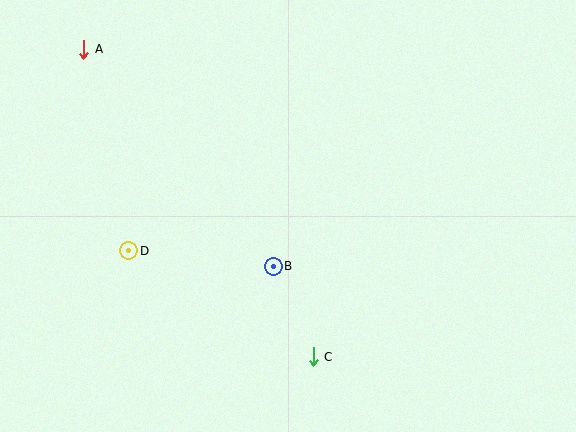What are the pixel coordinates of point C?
Point C is at (313, 357).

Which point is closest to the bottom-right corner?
Point C is closest to the bottom-right corner.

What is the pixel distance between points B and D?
The distance between B and D is 146 pixels.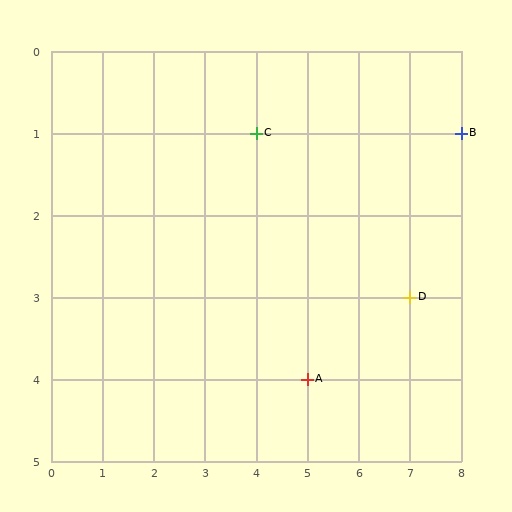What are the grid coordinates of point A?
Point A is at grid coordinates (5, 4).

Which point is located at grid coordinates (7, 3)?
Point D is at (7, 3).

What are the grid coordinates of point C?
Point C is at grid coordinates (4, 1).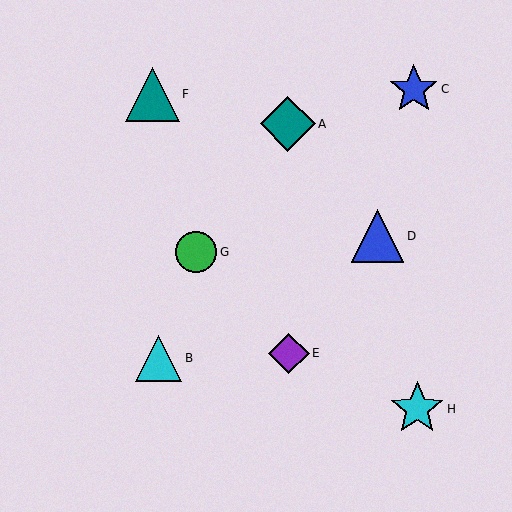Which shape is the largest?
The teal diamond (labeled A) is the largest.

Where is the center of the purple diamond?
The center of the purple diamond is at (289, 353).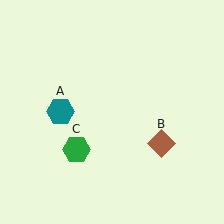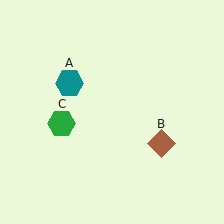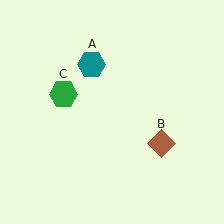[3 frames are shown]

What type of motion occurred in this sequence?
The teal hexagon (object A), green hexagon (object C) rotated clockwise around the center of the scene.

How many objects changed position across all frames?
2 objects changed position: teal hexagon (object A), green hexagon (object C).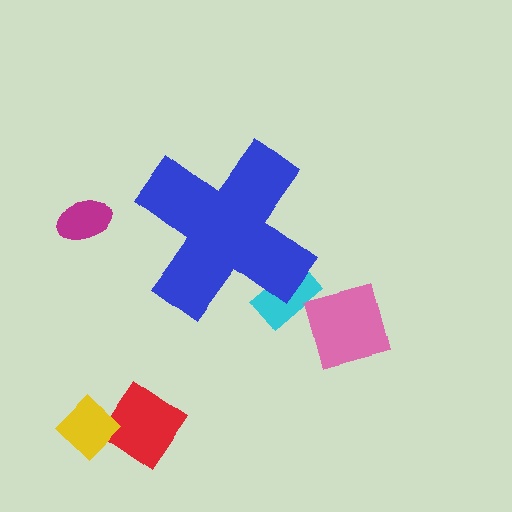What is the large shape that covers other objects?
A blue cross.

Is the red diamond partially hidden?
No, the red diamond is fully visible.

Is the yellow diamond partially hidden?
No, the yellow diamond is fully visible.